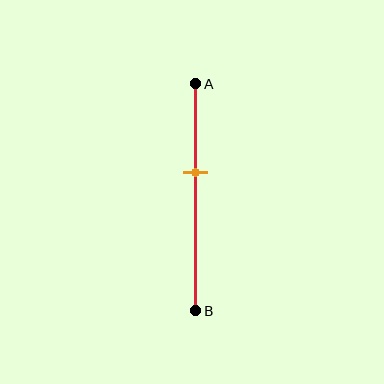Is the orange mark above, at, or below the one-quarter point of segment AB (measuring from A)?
The orange mark is below the one-quarter point of segment AB.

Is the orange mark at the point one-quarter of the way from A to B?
No, the mark is at about 40% from A, not at the 25% one-quarter point.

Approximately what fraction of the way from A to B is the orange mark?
The orange mark is approximately 40% of the way from A to B.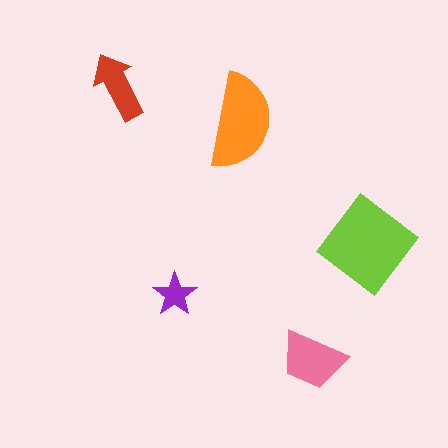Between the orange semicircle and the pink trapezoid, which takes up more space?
The orange semicircle.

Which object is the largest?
The lime diamond.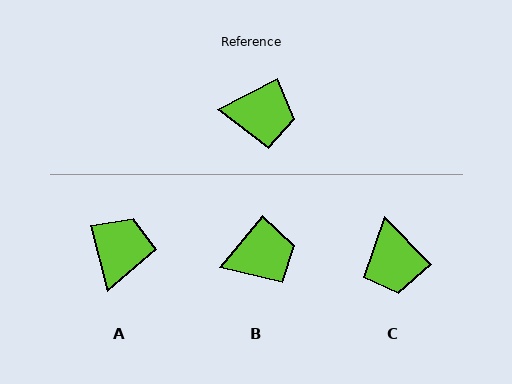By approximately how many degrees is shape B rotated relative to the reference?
Approximately 23 degrees counter-clockwise.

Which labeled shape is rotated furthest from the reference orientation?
A, about 78 degrees away.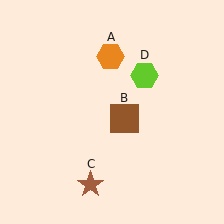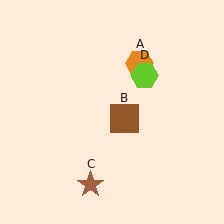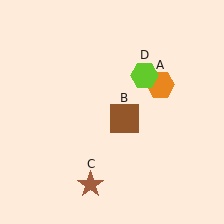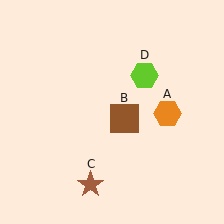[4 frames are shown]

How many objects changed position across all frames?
1 object changed position: orange hexagon (object A).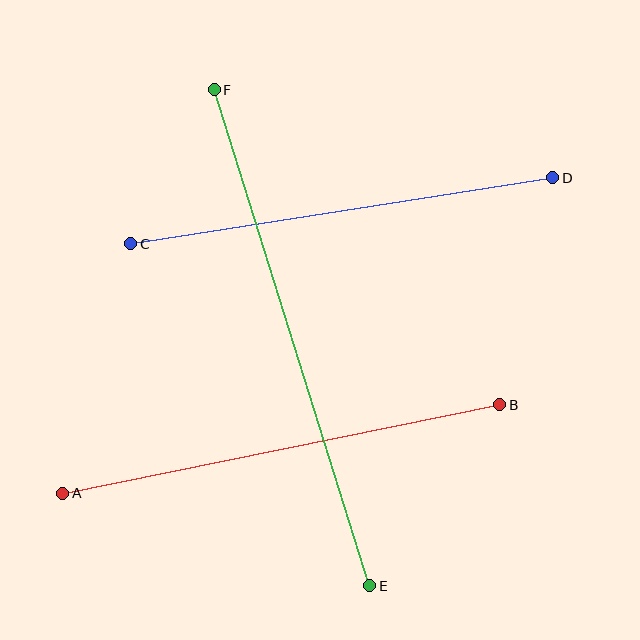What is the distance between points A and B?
The distance is approximately 446 pixels.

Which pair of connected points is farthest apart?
Points E and F are farthest apart.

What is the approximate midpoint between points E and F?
The midpoint is at approximately (292, 338) pixels.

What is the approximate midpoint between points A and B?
The midpoint is at approximately (281, 449) pixels.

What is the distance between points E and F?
The distance is approximately 519 pixels.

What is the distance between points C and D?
The distance is approximately 427 pixels.